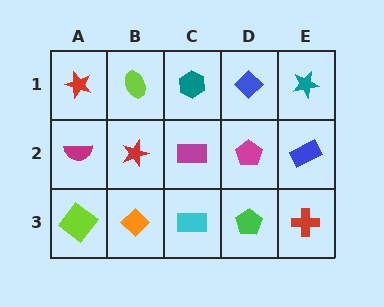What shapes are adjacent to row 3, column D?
A magenta pentagon (row 2, column D), a cyan rectangle (row 3, column C), a red cross (row 3, column E).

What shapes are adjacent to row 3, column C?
A magenta rectangle (row 2, column C), an orange diamond (row 3, column B), a green pentagon (row 3, column D).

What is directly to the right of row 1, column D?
A teal star.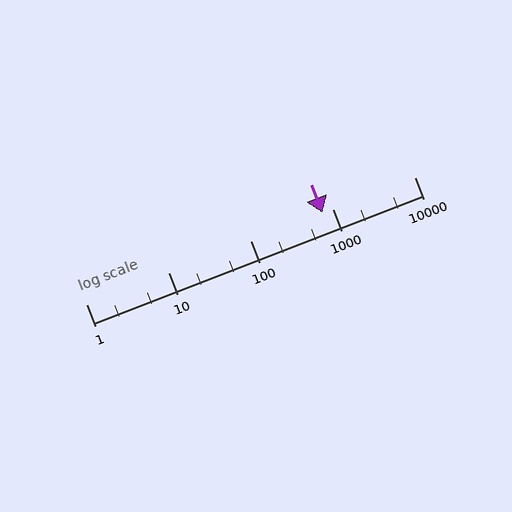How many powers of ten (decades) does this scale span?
The scale spans 4 decades, from 1 to 10000.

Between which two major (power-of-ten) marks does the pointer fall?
The pointer is between 100 and 1000.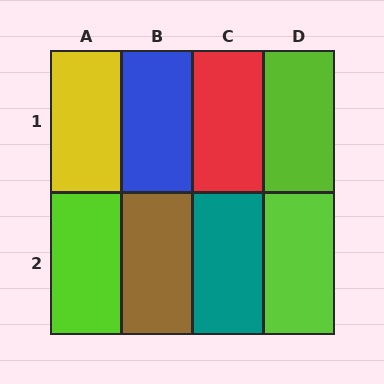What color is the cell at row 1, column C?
Red.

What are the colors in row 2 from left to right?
Lime, brown, teal, lime.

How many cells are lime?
3 cells are lime.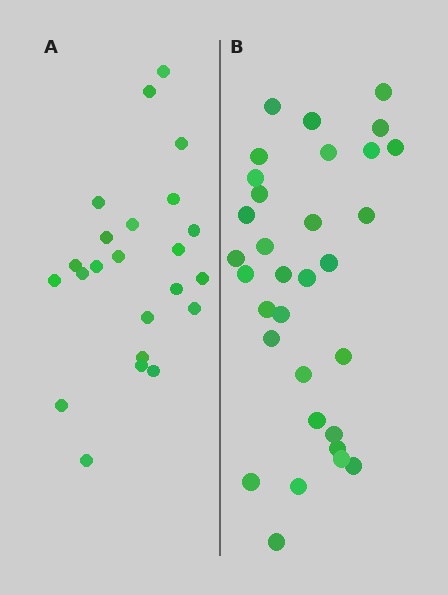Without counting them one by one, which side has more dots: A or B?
Region B (the right region) has more dots.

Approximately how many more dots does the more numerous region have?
Region B has roughly 8 or so more dots than region A.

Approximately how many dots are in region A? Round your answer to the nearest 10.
About 20 dots. (The exact count is 23, which rounds to 20.)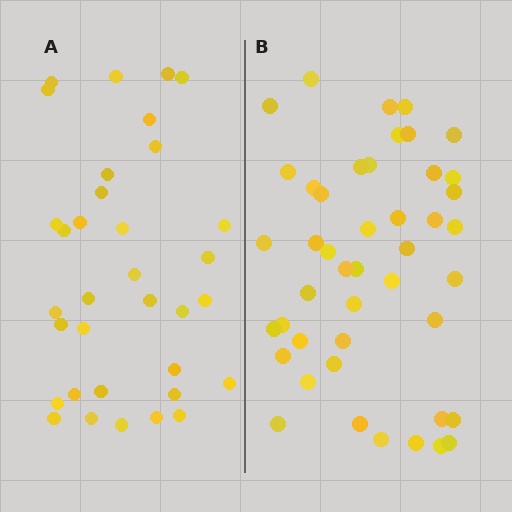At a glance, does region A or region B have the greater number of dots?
Region B (the right region) has more dots.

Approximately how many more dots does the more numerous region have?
Region B has roughly 12 or so more dots than region A.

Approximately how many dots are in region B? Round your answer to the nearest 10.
About 40 dots. (The exact count is 45, which rounds to 40.)